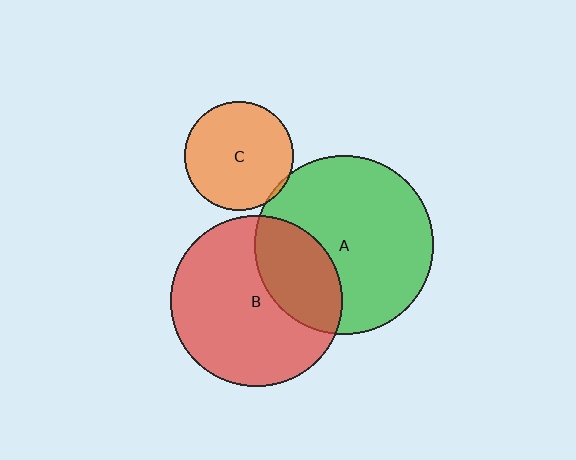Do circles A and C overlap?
Yes.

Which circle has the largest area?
Circle A (green).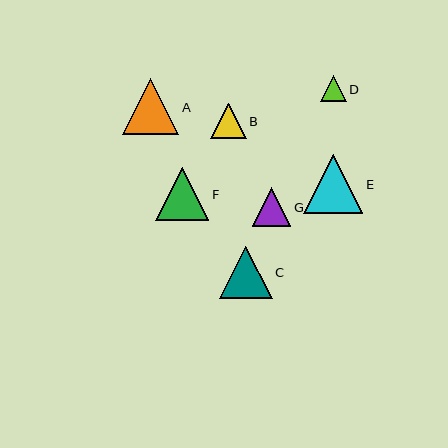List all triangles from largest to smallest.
From largest to smallest: E, A, F, C, G, B, D.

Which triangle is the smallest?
Triangle D is the smallest with a size of approximately 26 pixels.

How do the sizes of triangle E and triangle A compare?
Triangle E and triangle A are approximately the same size.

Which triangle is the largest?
Triangle E is the largest with a size of approximately 59 pixels.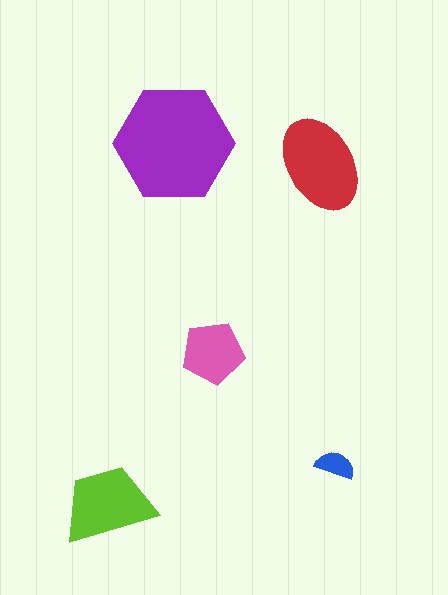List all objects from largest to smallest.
The purple hexagon, the red ellipse, the lime trapezoid, the pink pentagon, the blue semicircle.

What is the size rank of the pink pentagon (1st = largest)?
4th.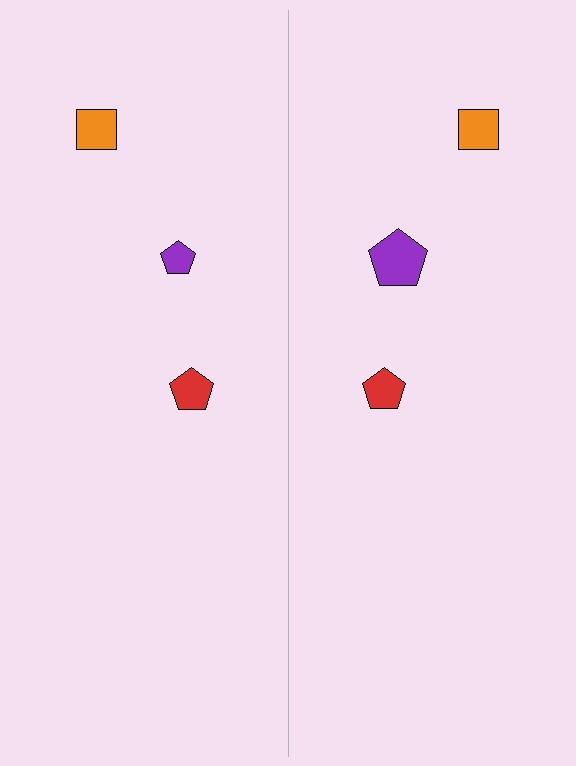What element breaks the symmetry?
The purple pentagon on the right side has a different size than its mirror counterpart.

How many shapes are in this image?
There are 6 shapes in this image.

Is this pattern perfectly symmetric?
No, the pattern is not perfectly symmetric. The purple pentagon on the right side has a different size than its mirror counterpart.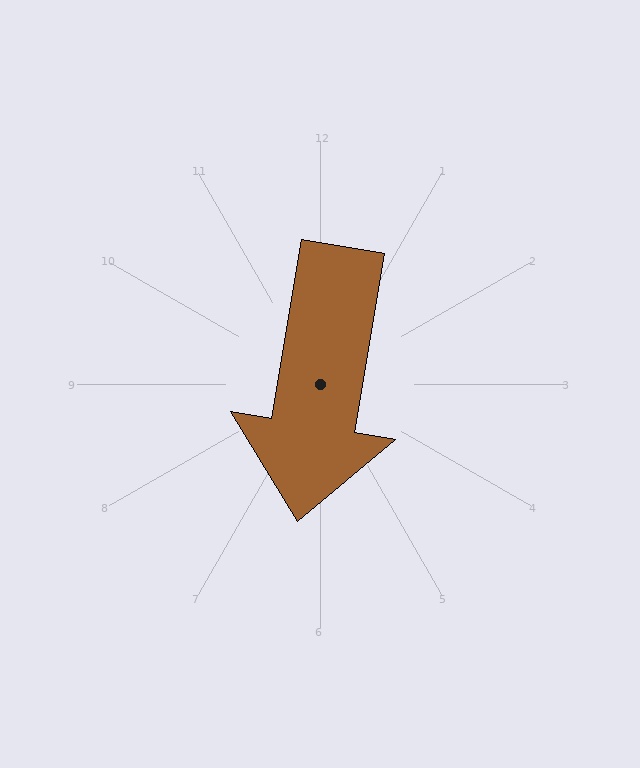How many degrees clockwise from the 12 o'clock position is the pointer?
Approximately 189 degrees.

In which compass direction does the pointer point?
South.